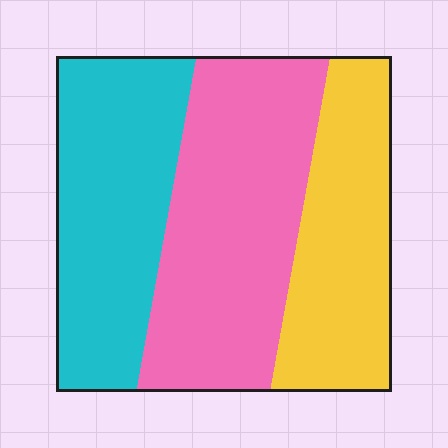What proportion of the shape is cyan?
Cyan covers 33% of the shape.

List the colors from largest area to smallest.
From largest to smallest: pink, cyan, yellow.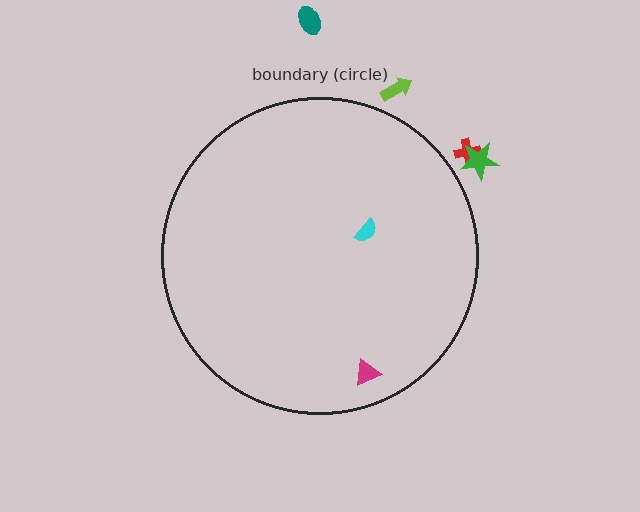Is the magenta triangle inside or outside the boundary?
Inside.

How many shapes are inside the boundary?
2 inside, 4 outside.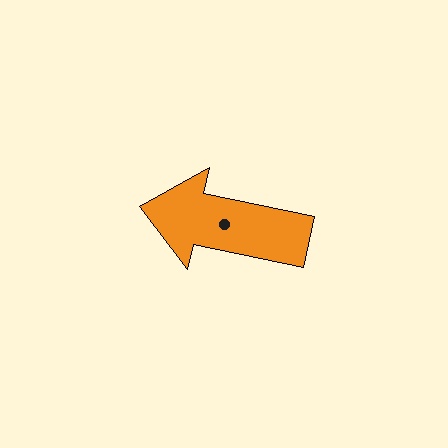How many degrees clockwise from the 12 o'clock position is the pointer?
Approximately 282 degrees.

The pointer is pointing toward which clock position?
Roughly 9 o'clock.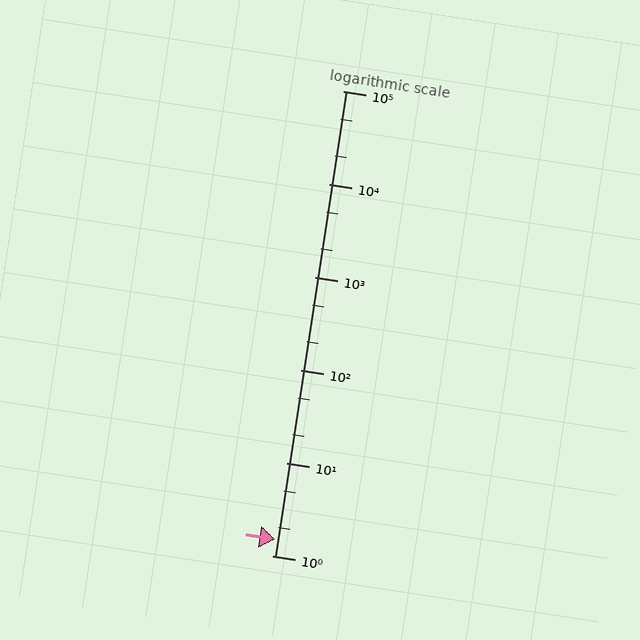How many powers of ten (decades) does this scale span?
The scale spans 5 decades, from 1 to 100000.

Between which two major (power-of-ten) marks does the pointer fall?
The pointer is between 1 and 10.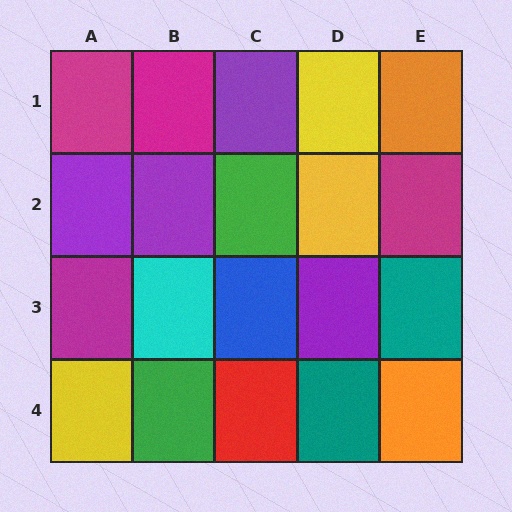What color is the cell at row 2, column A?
Purple.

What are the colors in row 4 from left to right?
Yellow, green, red, teal, orange.